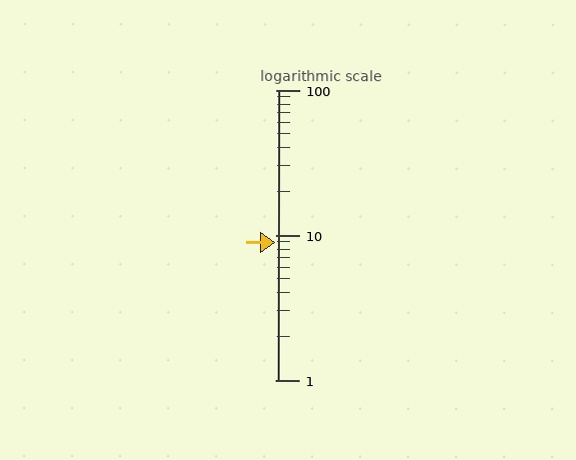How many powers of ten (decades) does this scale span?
The scale spans 2 decades, from 1 to 100.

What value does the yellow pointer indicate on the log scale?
The pointer indicates approximately 8.9.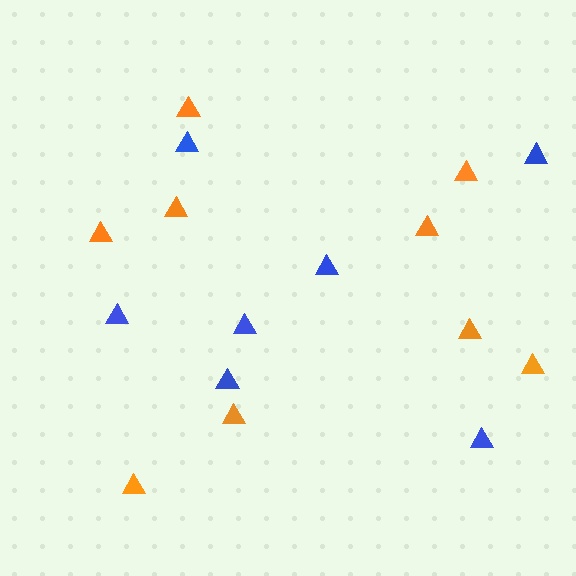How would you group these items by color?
There are 2 groups: one group of blue triangles (7) and one group of orange triangles (9).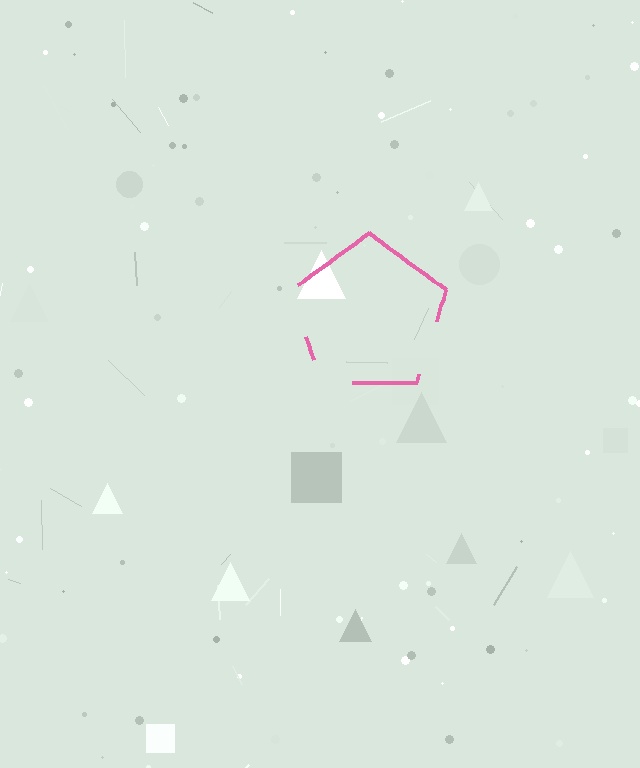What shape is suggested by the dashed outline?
The dashed outline suggests a pentagon.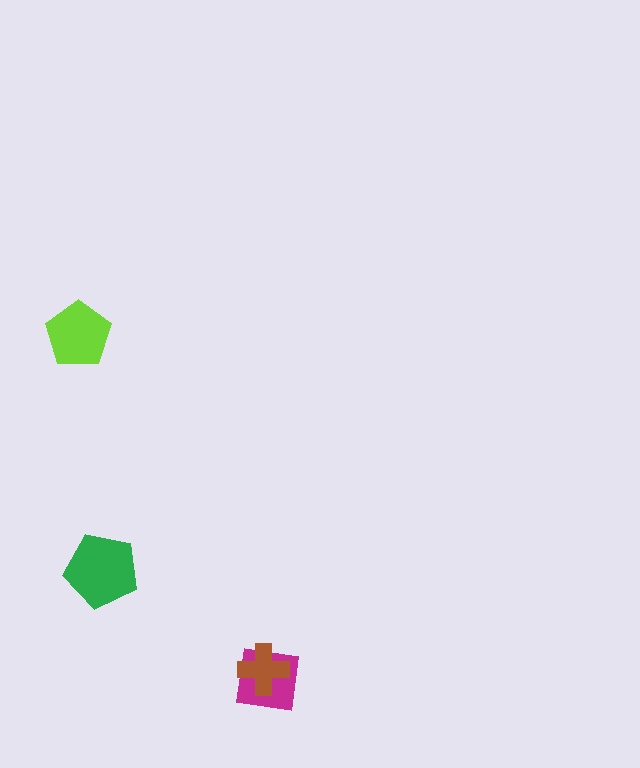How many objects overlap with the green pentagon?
0 objects overlap with the green pentagon.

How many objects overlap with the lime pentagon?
0 objects overlap with the lime pentagon.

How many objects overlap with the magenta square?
1 object overlaps with the magenta square.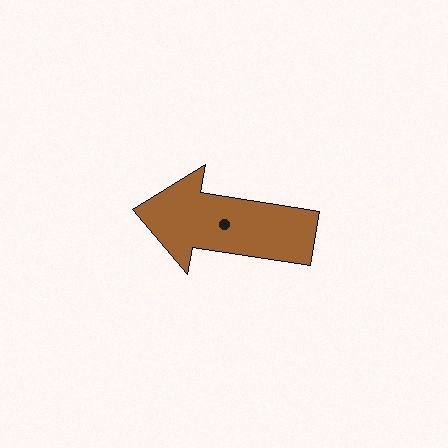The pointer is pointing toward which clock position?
Roughly 9 o'clock.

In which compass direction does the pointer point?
West.